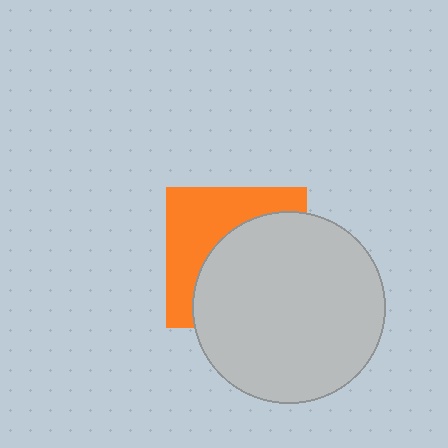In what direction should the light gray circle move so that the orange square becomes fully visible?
The light gray circle should move toward the lower-right. That is the shortest direction to clear the overlap and leave the orange square fully visible.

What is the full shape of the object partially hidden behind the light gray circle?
The partially hidden object is an orange square.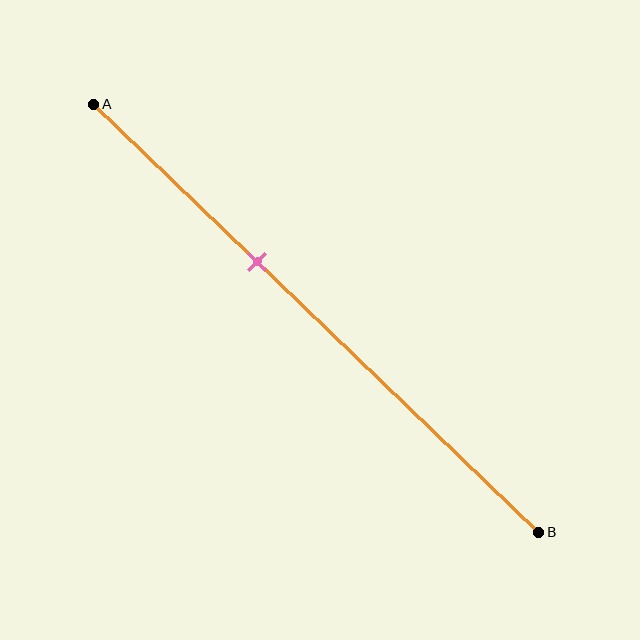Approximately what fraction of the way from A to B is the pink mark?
The pink mark is approximately 35% of the way from A to B.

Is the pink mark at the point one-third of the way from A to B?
No, the mark is at about 35% from A, not at the 33% one-third point.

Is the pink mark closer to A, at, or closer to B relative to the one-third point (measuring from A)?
The pink mark is closer to point B than the one-third point of segment AB.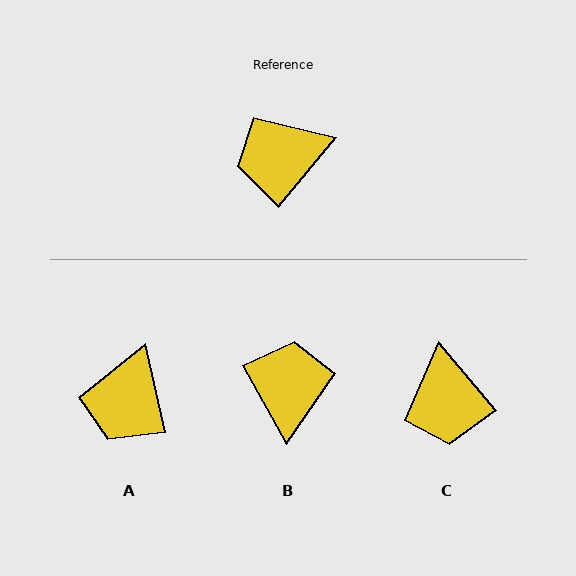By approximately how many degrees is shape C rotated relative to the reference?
Approximately 80 degrees counter-clockwise.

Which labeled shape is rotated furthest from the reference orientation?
B, about 111 degrees away.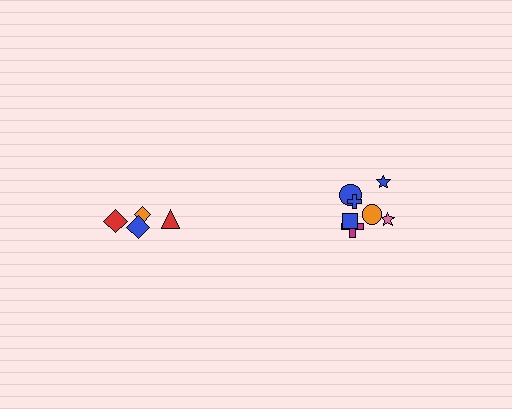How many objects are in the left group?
There are 4 objects.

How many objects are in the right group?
There are 7 objects.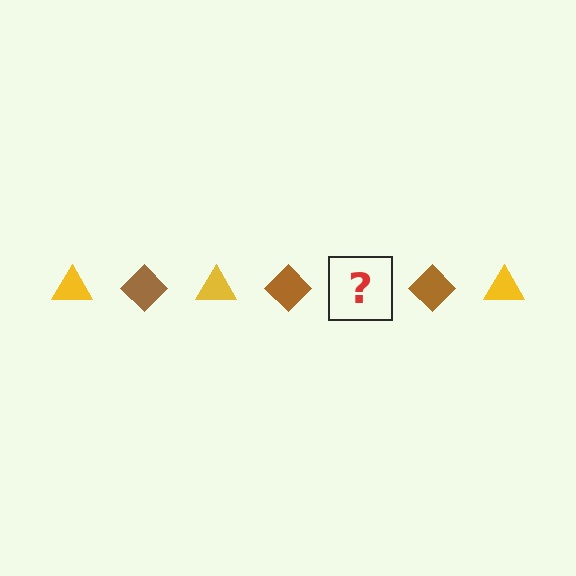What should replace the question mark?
The question mark should be replaced with a yellow triangle.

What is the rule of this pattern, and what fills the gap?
The rule is that the pattern alternates between yellow triangle and brown diamond. The gap should be filled with a yellow triangle.